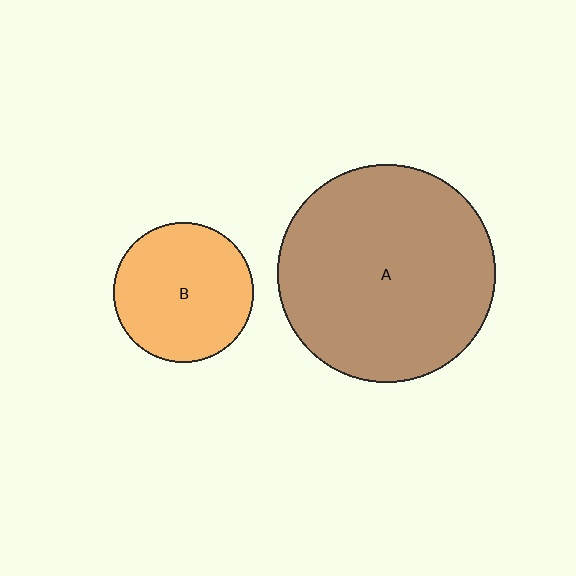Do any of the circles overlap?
No, none of the circles overlap.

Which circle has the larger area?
Circle A (brown).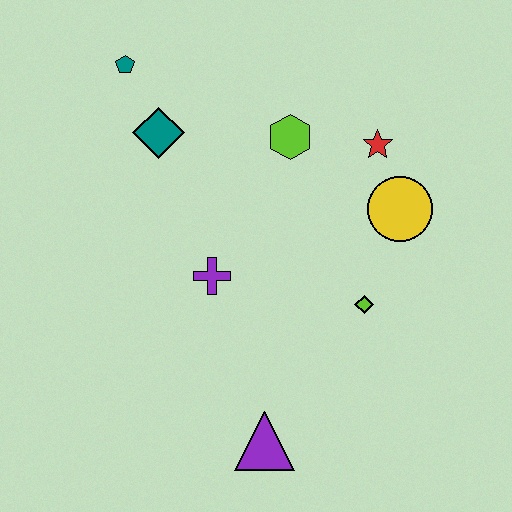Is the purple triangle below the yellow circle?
Yes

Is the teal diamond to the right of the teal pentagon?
Yes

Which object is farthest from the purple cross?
The teal pentagon is farthest from the purple cross.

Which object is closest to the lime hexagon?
The red star is closest to the lime hexagon.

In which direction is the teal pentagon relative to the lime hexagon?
The teal pentagon is to the left of the lime hexagon.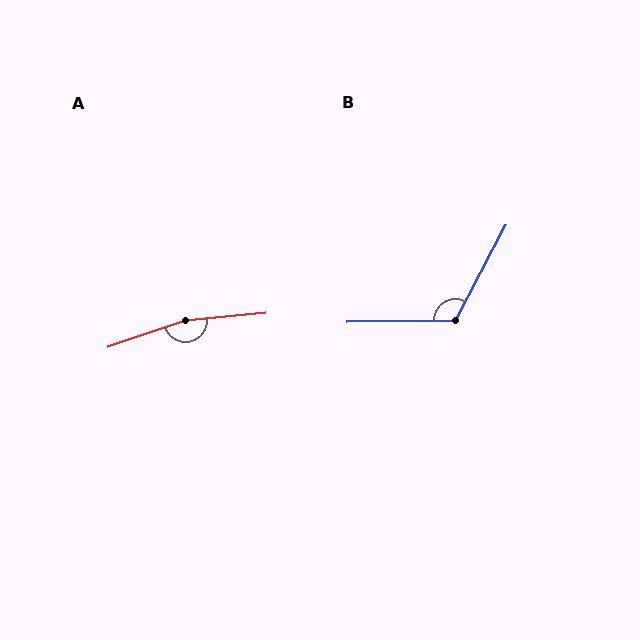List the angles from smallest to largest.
B (119°), A (167°).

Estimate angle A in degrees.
Approximately 167 degrees.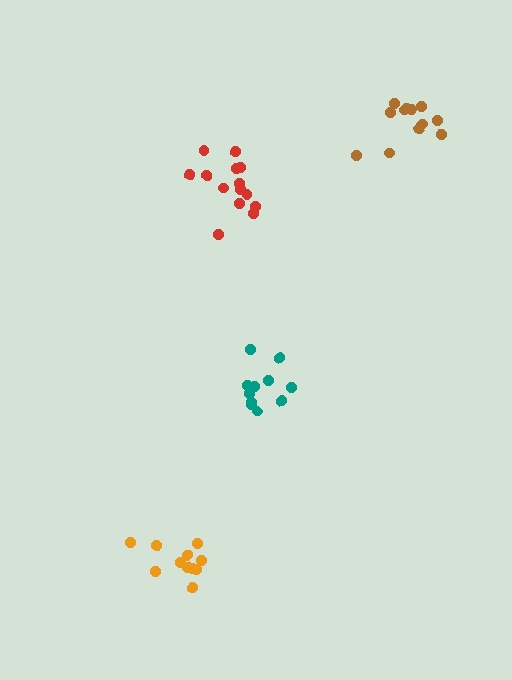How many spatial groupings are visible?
There are 4 spatial groupings.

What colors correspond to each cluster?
The clusters are colored: orange, teal, brown, red.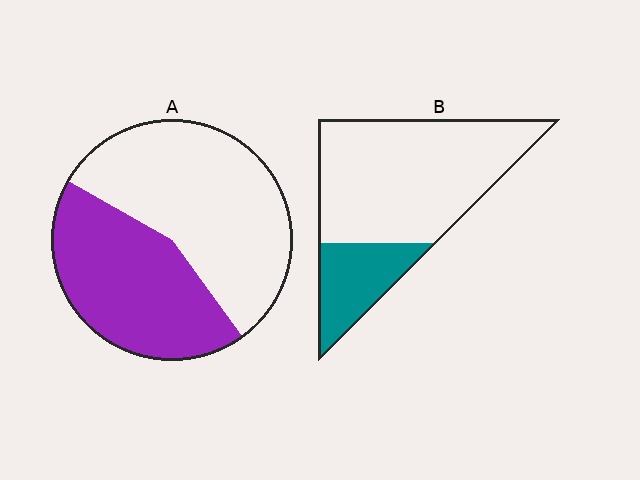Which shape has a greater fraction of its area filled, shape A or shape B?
Shape A.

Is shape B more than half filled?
No.